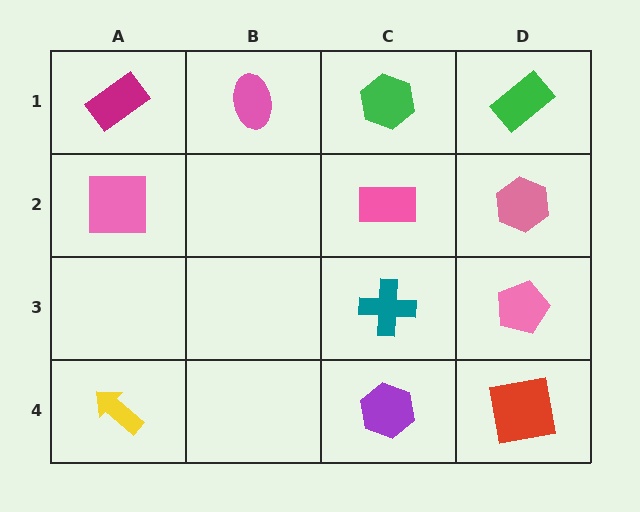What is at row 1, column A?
A magenta rectangle.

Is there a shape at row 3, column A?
No, that cell is empty.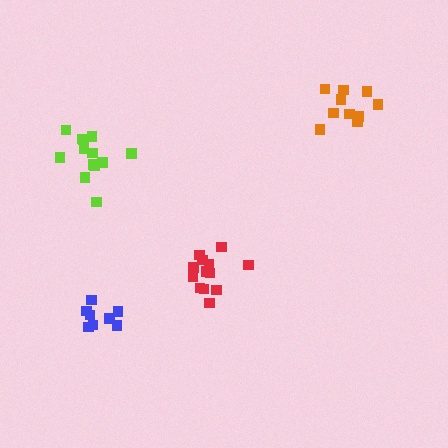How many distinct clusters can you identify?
There are 4 distinct clusters.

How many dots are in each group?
Group 1: 10 dots, Group 2: 13 dots, Group 3: 8 dots, Group 4: 13 dots (44 total).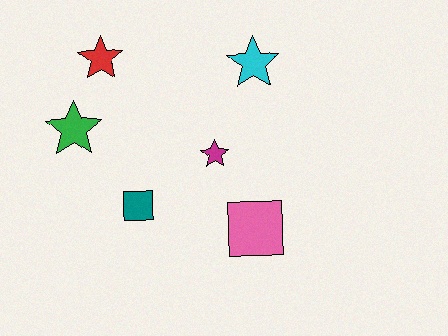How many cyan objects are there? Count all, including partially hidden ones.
There is 1 cyan object.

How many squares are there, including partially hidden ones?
There are 2 squares.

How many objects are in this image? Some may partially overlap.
There are 6 objects.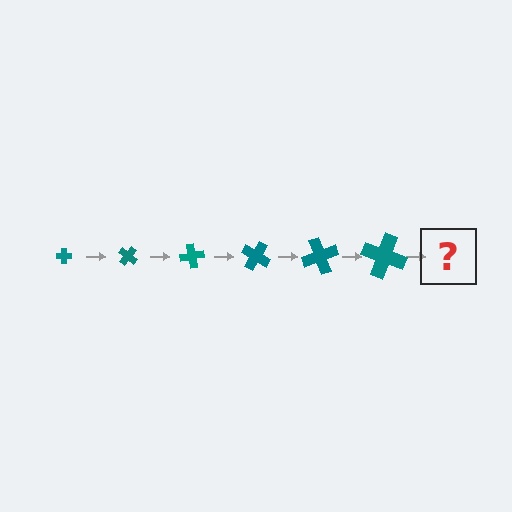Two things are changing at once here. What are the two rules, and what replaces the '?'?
The two rules are that the cross grows larger each step and it rotates 40 degrees each step. The '?' should be a cross, larger than the previous one and rotated 240 degrees from the start.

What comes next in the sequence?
The next element should be a cross, larger than the previous one and rotated 240 degrees from the start.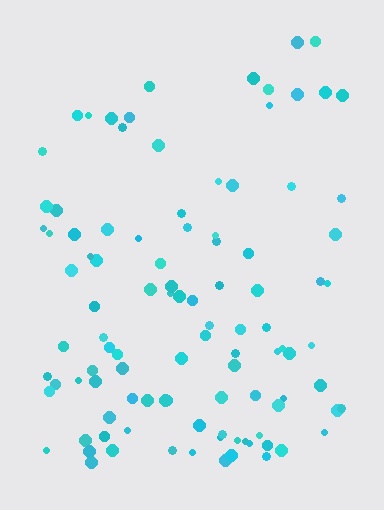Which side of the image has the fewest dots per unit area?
The top.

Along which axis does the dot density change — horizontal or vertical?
Vertical.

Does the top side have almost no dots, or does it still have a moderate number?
Still a moderate number, just noticeably fewer than the bottom.